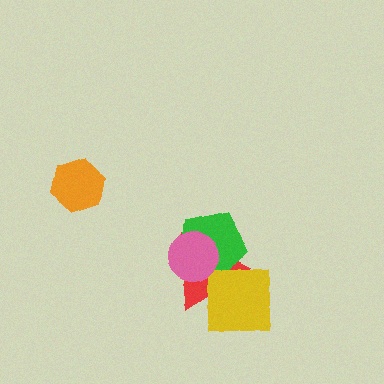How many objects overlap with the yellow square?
1 object overlaps with the yellow square.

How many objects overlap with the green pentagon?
2 objects overlap with the green pentagon.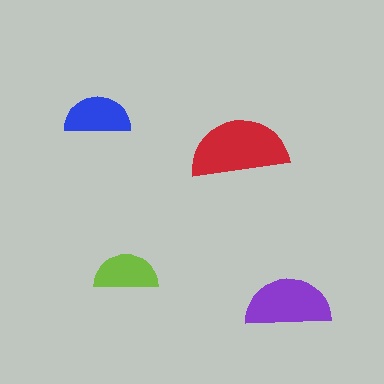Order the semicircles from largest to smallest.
the red one, the purple one, the blue one, the lime one.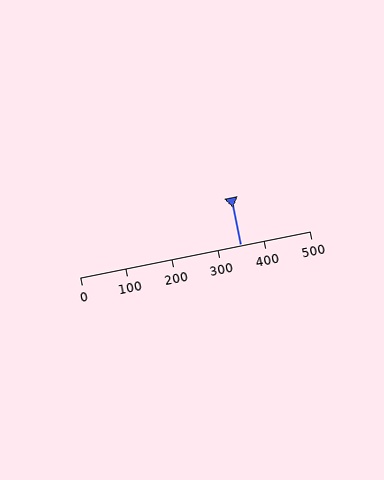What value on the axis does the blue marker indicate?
The marker indicates approximately 350.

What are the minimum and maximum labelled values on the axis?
The axis runs from 0 to 500.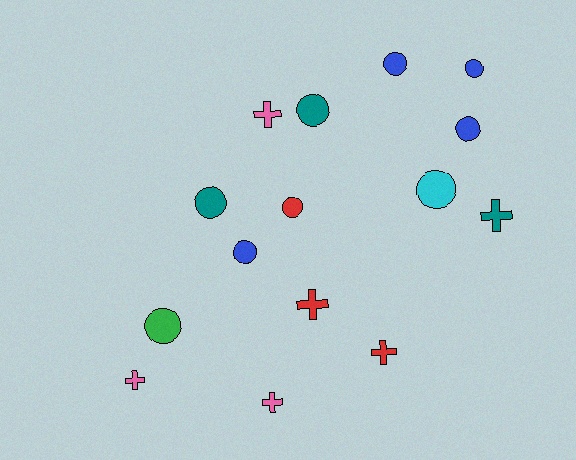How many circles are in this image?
There are 9 circles.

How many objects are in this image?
There are 15 objects.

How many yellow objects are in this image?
There are no yellow objects.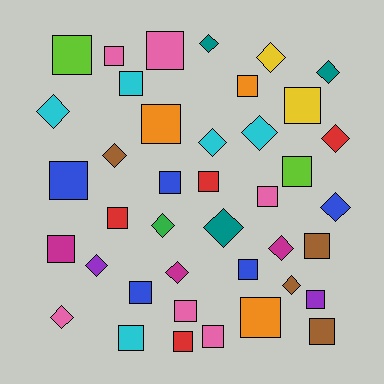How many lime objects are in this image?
There are 2 lime objects.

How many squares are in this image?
There are 24 squares.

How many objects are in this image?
There are 40 objects.